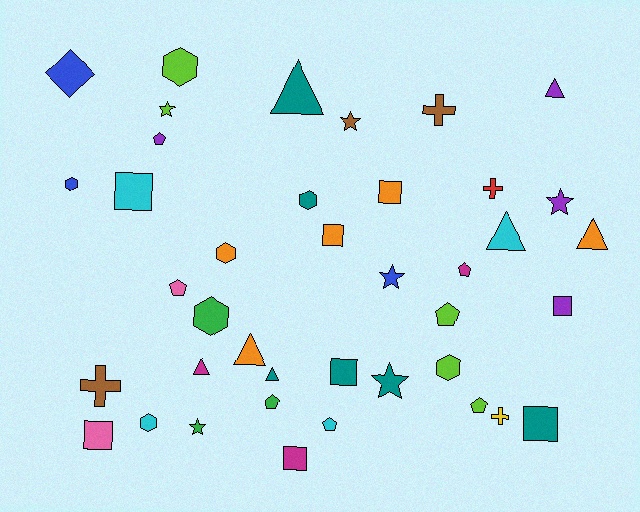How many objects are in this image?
There are 40 objects.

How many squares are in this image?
There are 8 squares.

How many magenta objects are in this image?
There are 3 magenta objects.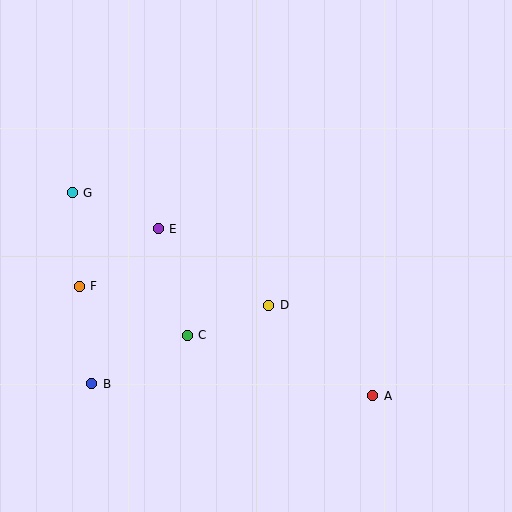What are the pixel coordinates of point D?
Point D is at (269, 305).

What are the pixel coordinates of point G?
Point G is at (72, 193).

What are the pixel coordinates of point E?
Point E is at (158, 229).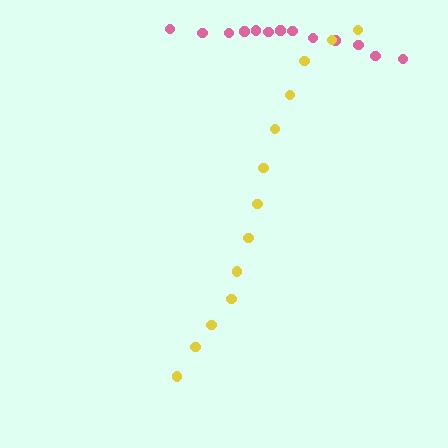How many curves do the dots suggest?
There are 2 distinct paths.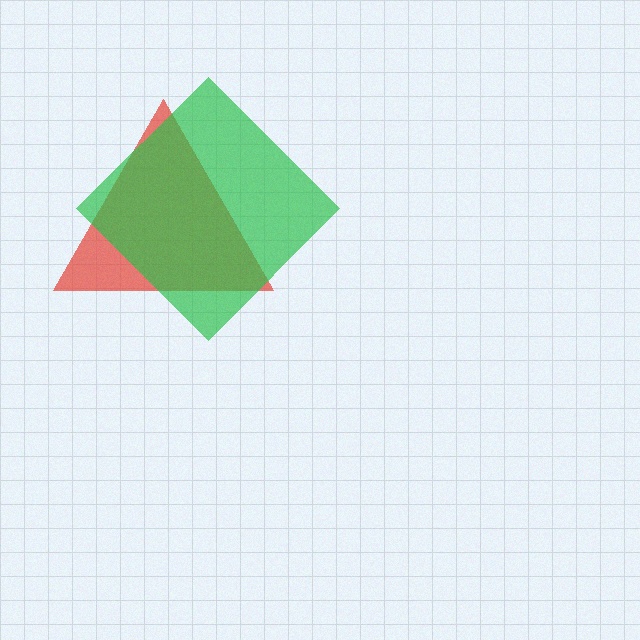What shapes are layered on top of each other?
The layered shapes are: a red triangle, a green diamond.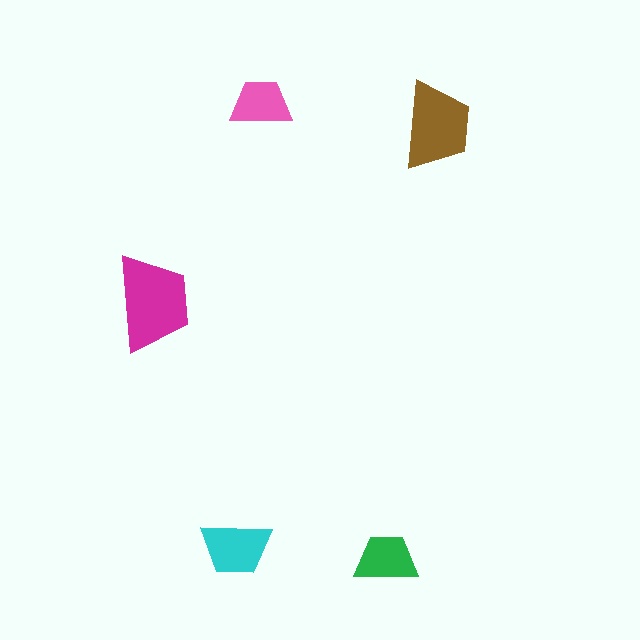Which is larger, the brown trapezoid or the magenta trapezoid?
The magenta one.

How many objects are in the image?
There are 5 objects in the image.